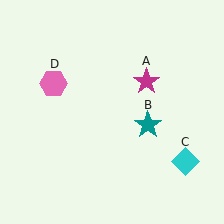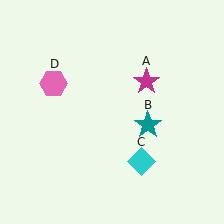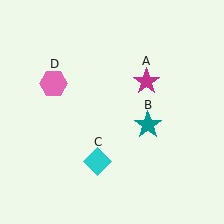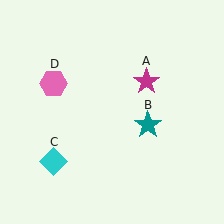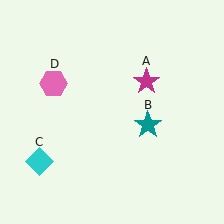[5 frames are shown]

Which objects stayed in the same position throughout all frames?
Magenta star (object A) and teal star (object B) and pink hexagon (object D) remained stationary.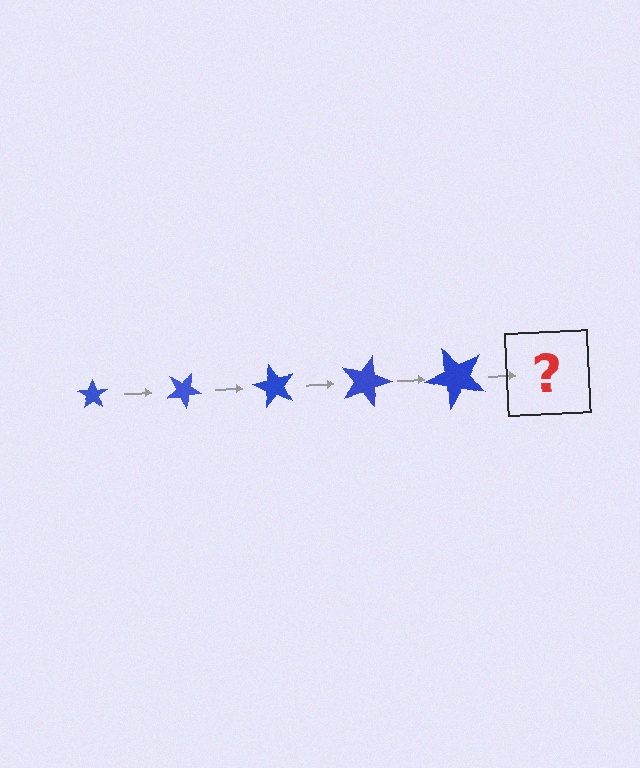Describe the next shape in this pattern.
It should be a star, larger than the previous one and rotated 150 degrees from the start.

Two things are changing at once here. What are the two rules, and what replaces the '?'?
The two rules are that the star grows larger each step and it rotates 30 degrees each step. The '?' should be a star, larger than the previous one and rotated 150 degrees from the start.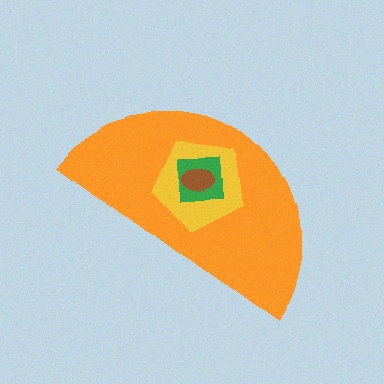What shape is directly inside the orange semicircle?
The yellow pentagon.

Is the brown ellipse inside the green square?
Yes.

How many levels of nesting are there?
4.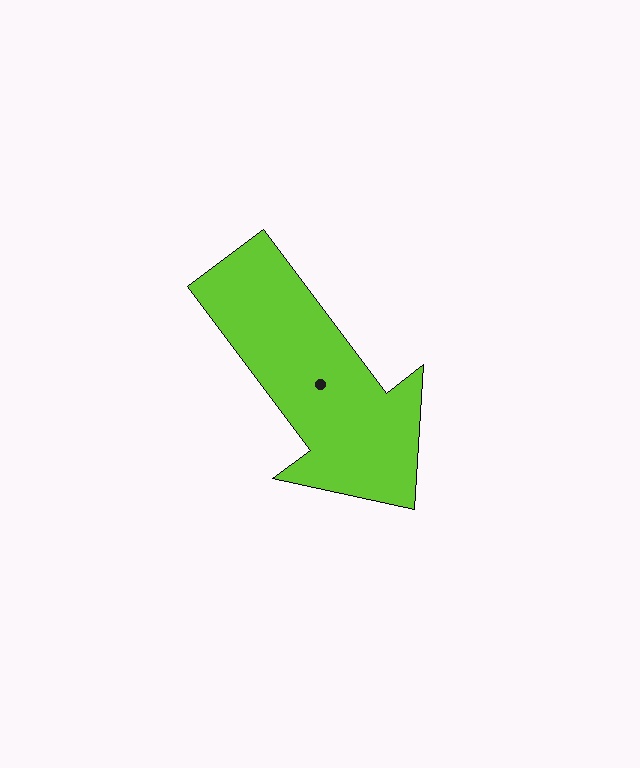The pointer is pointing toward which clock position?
Roughly 5 o'clock.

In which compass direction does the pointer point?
Southeast.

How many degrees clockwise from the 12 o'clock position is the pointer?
Approximately 143 degrees.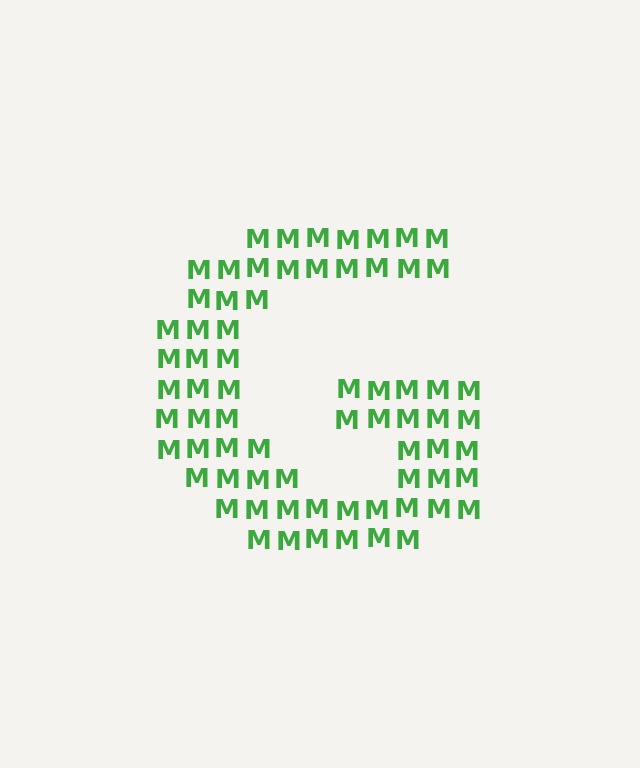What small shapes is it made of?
It is made of small letter M's.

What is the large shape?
The large shape is the letter G.